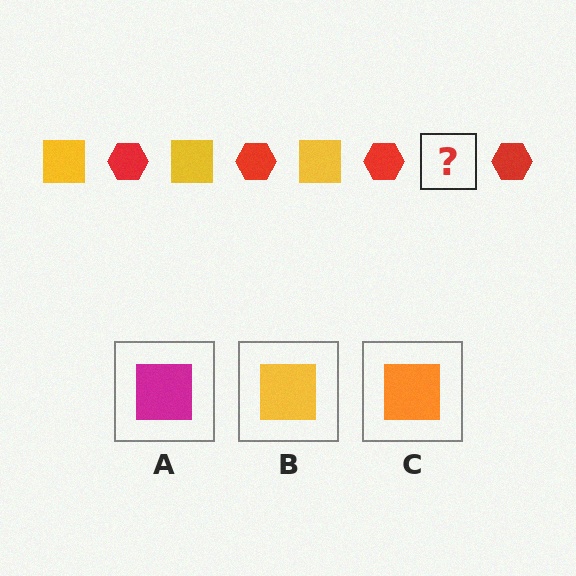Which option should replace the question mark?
Option B.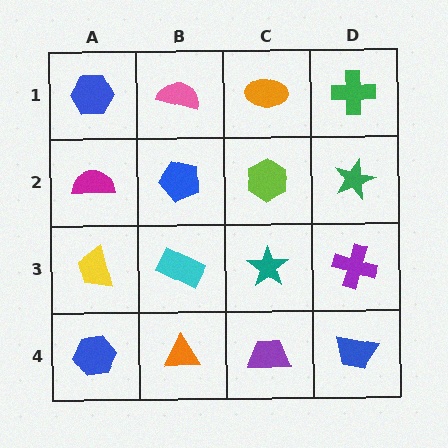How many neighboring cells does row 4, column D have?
2.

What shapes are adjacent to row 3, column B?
A blue pentagon (row 2, column B), an orange triangle (row 4, column B), a yellow trapezoid (row 3, column A), a teal star (row 3, column C).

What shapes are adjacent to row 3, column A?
A magenta semicircle (row 2, column A), a blue hexagon (row 4, column A), a cyan rectangle (row 3, column B).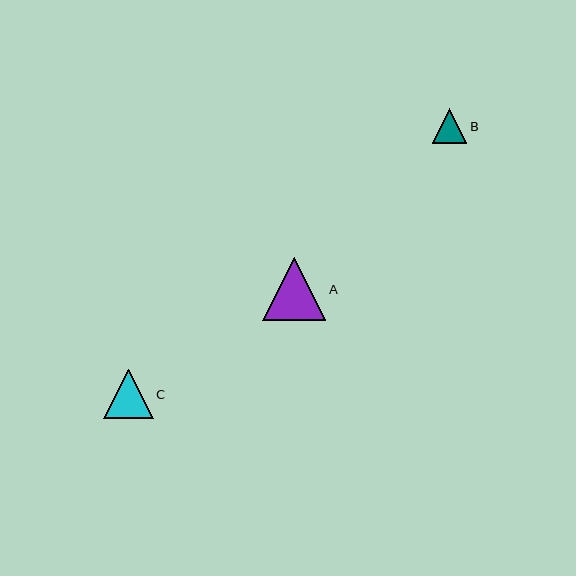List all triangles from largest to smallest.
From largest to smallest: A, C, B.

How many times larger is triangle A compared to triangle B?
Triangle A is approximately 1.8 times the size of triangle B.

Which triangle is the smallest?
Triangle B is the smallest with a size of approximately 34 pixels.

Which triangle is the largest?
Triangle A is the largest with a size of approximately 63 pixels.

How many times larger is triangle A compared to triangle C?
Triangle A is approximately 1.3 times the size of triangle C.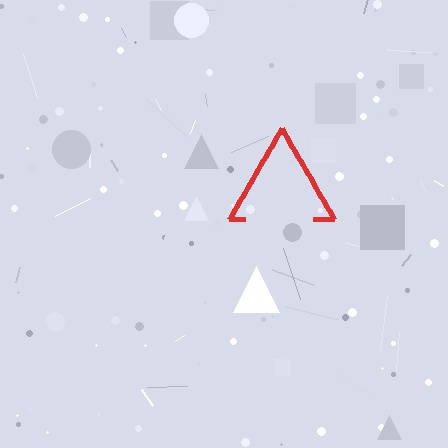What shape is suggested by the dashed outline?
The dashed outline suggests a triangle.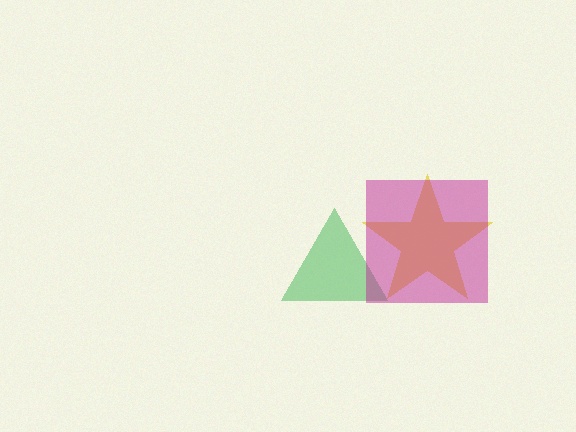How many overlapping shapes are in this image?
There are 3 overlapping shapes in the image.